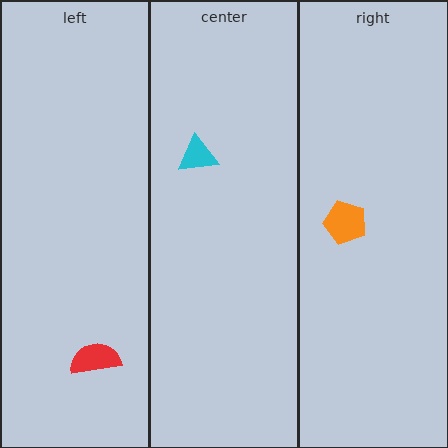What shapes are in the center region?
The cyan triangle.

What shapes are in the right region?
The orange pentagon.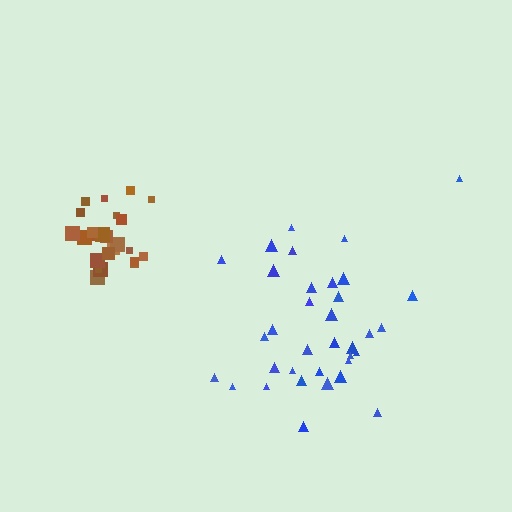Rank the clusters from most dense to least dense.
brown, blue.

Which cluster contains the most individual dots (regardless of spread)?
Blue (35).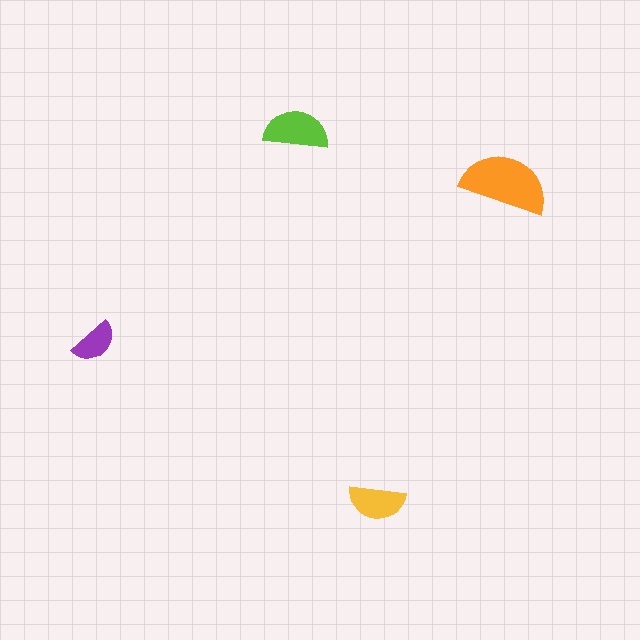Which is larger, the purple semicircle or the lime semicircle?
The lime one.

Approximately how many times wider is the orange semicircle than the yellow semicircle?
About 1.5 times wider.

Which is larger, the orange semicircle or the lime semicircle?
The orange one.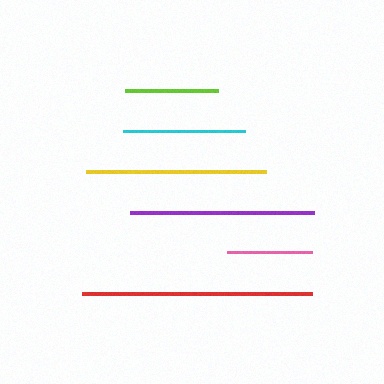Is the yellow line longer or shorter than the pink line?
The yellow line is longer than the pink line.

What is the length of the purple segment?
The purple segment is approximately 183 pixels long.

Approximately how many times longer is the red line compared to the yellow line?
The red line is approximately 1.3 times the length of the yellow line.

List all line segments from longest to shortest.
From longest to shortest: red, purple, yellow, cyan, lime, pink.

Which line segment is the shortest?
The pink line is the shortest at approximately 85 pixels.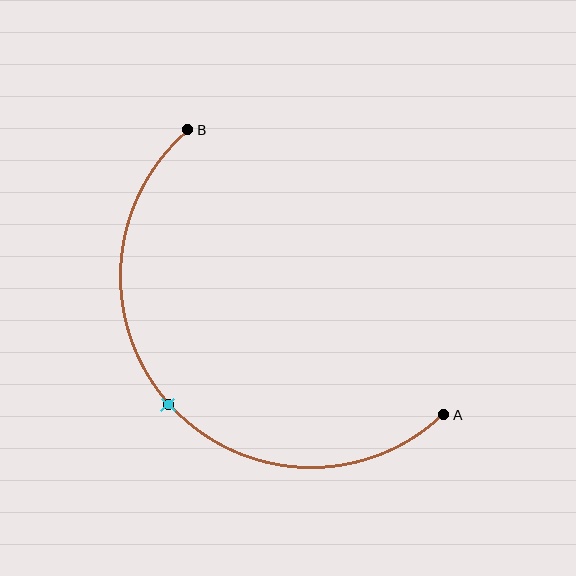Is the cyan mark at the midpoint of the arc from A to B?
Yes. The cyan mark lies on the arc at equal arc-length from both A and B — it is the arc midpoint.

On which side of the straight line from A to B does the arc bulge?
The arc bulges below and to the left of the straight line connecting A and B.